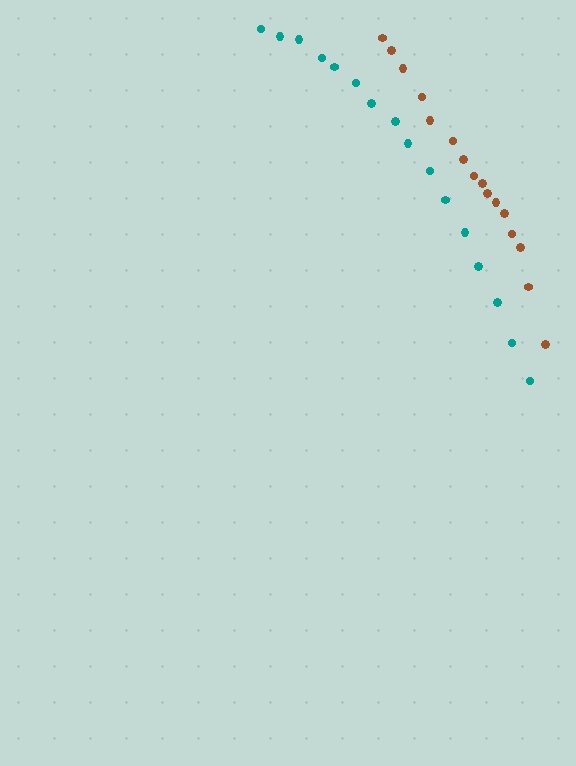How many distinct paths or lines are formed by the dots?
There are 2 distinct paths.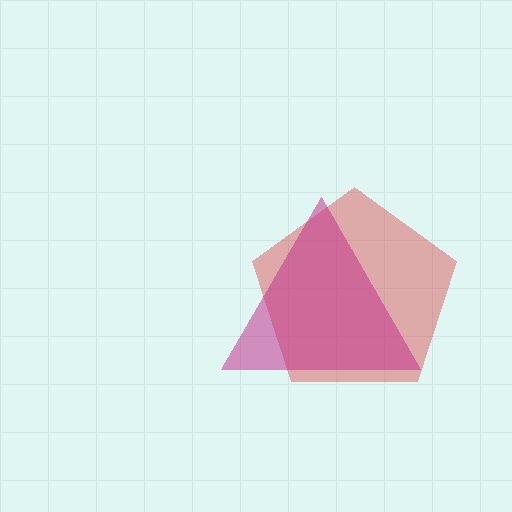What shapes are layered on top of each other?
The layered shapes are: a red pentagon, a magenta triangle.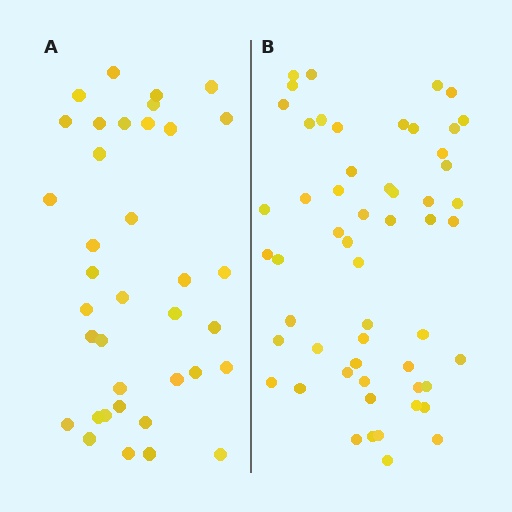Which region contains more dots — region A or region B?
Region B (the right region) has more dots.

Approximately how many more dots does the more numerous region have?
Region B has approximately 20 more dots than region A.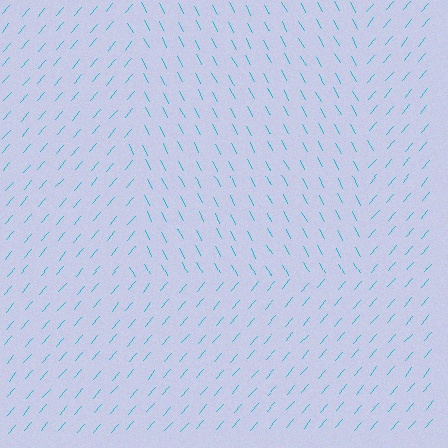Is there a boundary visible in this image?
Yes, there is a texture boundary formed by a change in line orientation.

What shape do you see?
I see a rectangle.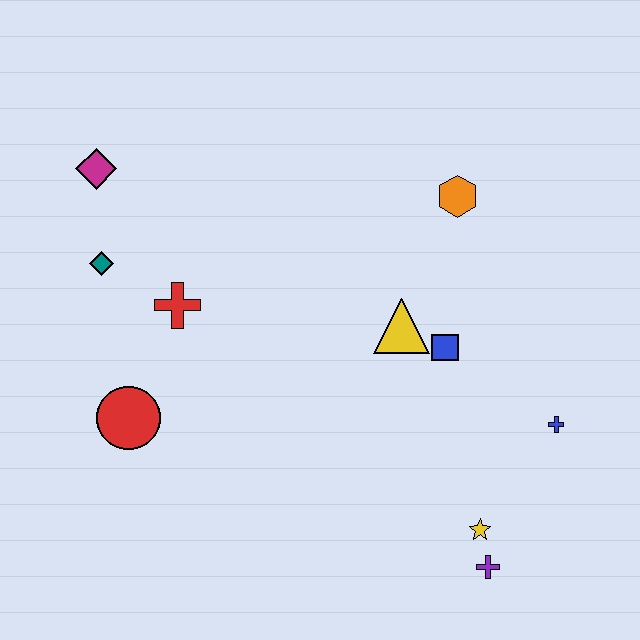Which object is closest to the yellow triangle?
The blue square is closest to the yellow triangle.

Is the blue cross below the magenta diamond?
Yes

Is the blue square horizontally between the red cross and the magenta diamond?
No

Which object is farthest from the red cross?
The purple cross is farthest from the red cross.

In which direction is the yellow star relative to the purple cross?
The yellow star is above the purple cross.